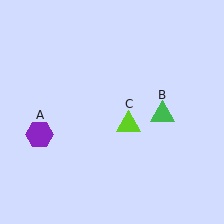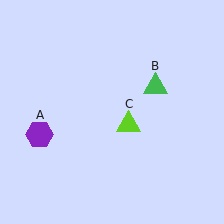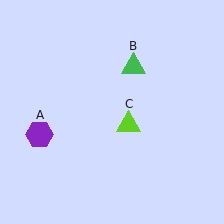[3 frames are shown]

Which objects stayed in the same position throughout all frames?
Purple hexagon (object A) and lime triangle (object C) remained stationary.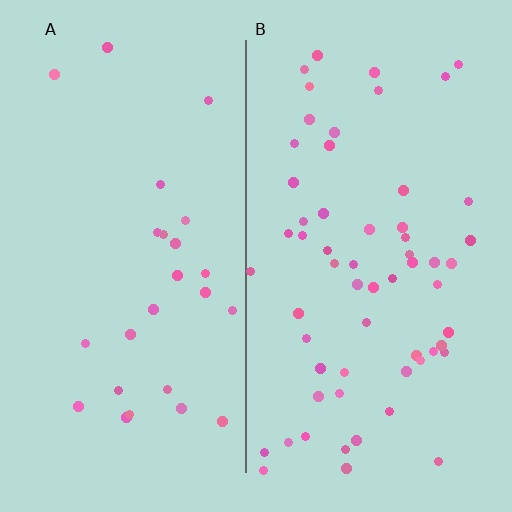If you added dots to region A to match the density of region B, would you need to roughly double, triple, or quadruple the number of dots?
Approximately double.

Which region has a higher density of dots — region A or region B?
B (the right).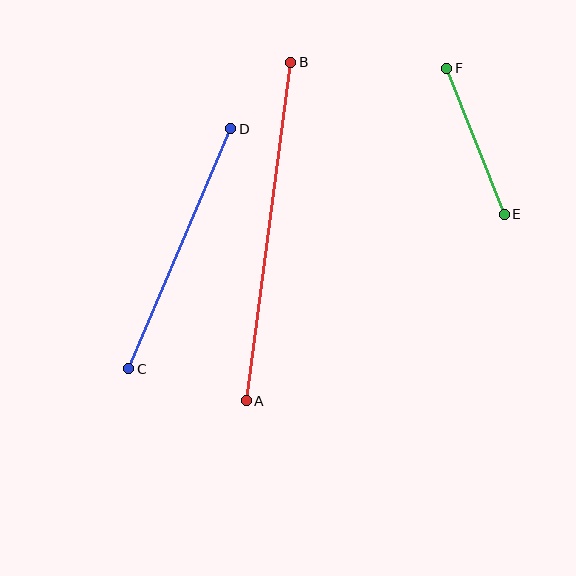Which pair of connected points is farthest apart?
Points A and B are farthest apart.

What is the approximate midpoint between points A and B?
The midpoint is at approximately (269, 231) pixels.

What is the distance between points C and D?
The distance is approximately 261 pixels.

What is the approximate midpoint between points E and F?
The midpoint is at approximately (475, 141) pixels.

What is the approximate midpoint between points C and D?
The midpoint is at approximately (180, 249) pixels.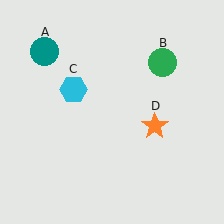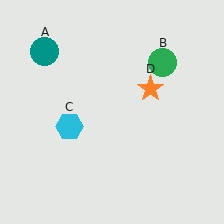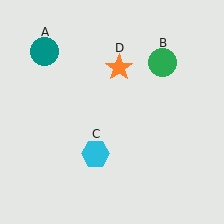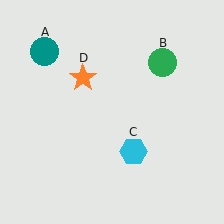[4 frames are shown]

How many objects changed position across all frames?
2 objects changed position: cyan hexagon (object C), orange star (object D).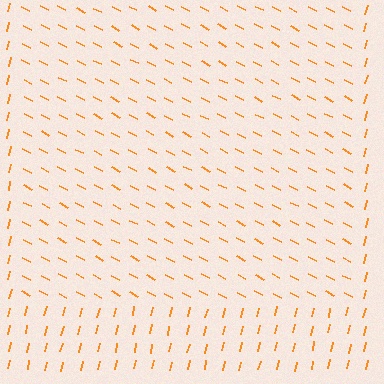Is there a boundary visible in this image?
Yes, there is a texture boundary formed by a change in line orientation.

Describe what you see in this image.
The image is filled with small orange line segments. A rectangle region in the image has lines oriented differently from the surrounding lines, creating a visible texture boundary.